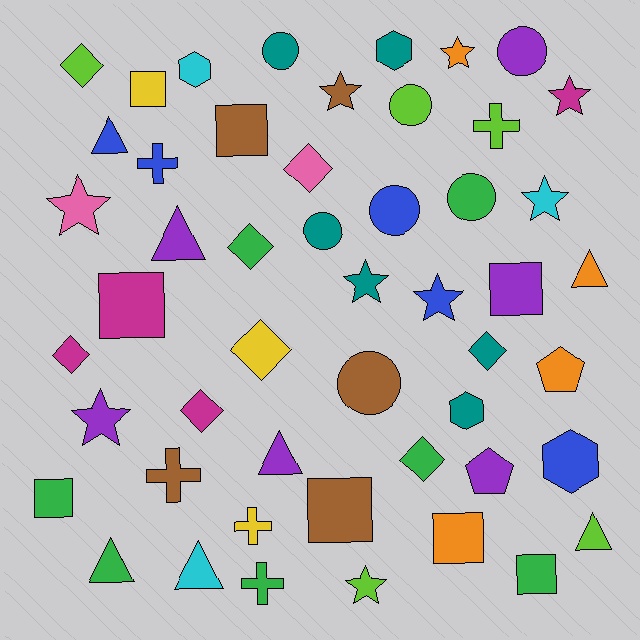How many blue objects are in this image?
There are 5 blue objects.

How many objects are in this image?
There are 50 objects.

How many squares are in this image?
There are 8 squares.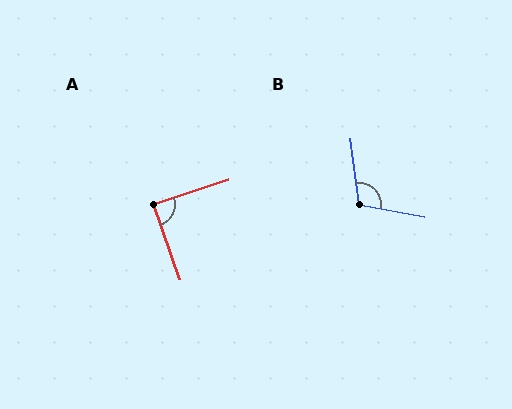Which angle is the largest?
B, at approximately 107 degrees.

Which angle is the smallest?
A, at approximately 89 degrees.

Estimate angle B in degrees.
Approximately 107 degrees.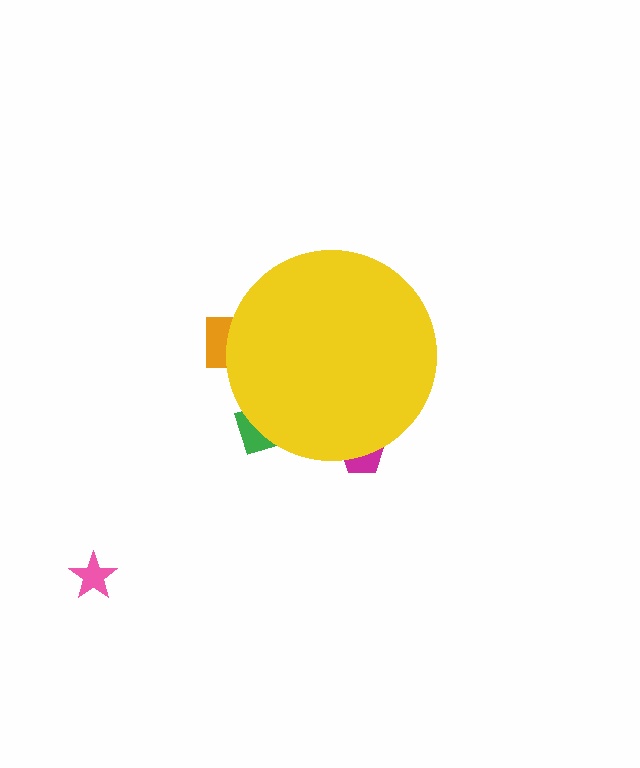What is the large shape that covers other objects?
A yellow circle.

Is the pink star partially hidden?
No, the pink star is fully visible.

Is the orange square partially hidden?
Yes, the orange square is partially hidden behind the yellow circle.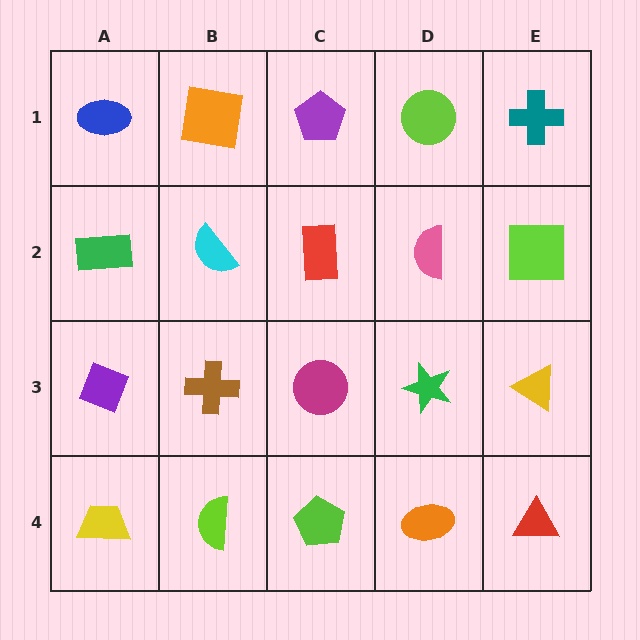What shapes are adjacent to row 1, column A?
A green rectangle (row 2, column A), an orange square (row 1, column B).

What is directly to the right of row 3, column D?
A yellow triangle.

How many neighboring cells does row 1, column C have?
3.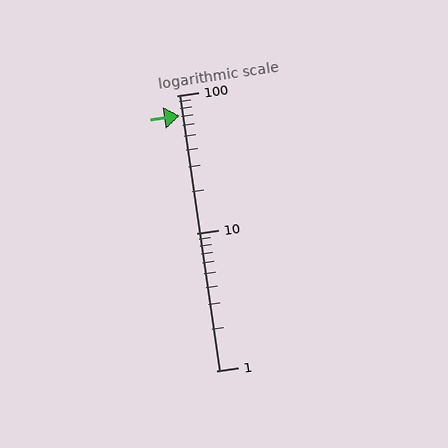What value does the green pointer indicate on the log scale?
The pointer indicates approximately 71.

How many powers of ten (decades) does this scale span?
The scale spans 2 decades, from 1 to 100.